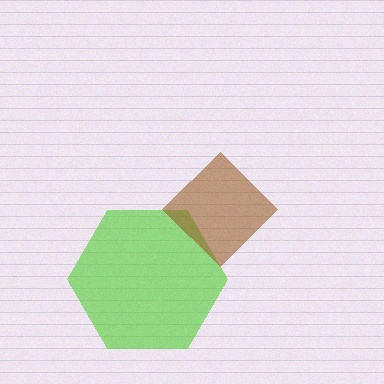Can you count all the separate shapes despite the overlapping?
Yes, there are 2 separate shapes.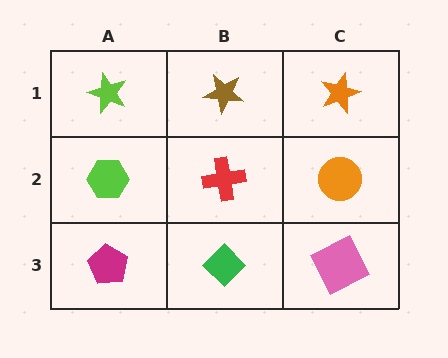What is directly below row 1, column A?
A lime hexagon.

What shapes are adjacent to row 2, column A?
A lime star (row 1, column A), a magenta pentagon (row 3, column A), a red cross (row 2, column B).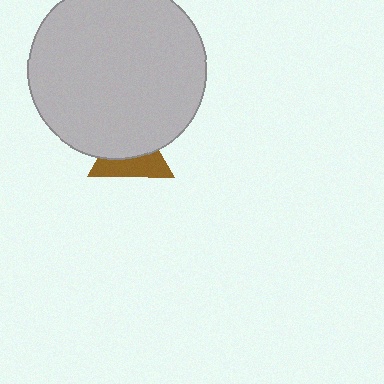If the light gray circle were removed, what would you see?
You would see the complete brown triangle.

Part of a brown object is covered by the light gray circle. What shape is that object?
It is a triangle.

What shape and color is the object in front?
The object in front is a light gray circle.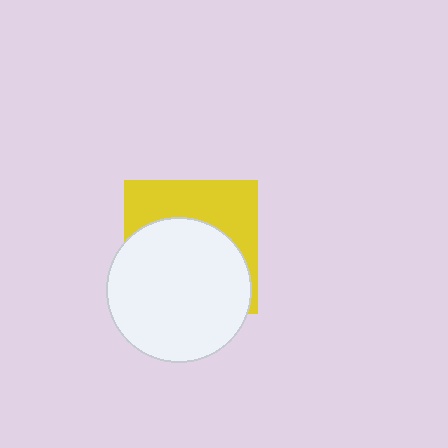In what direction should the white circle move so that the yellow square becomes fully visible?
The white circle should move down. That is the shortest direction to clear the overlap and leave the yellow square fully visible.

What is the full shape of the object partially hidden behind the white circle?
The partially hidden object is a yellow square.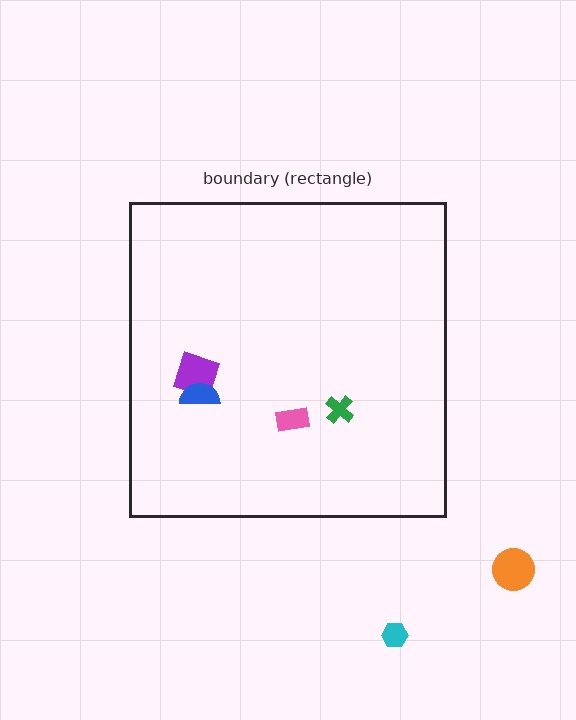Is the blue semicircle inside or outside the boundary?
Inside.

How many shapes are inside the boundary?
4 inside, 2 outside.